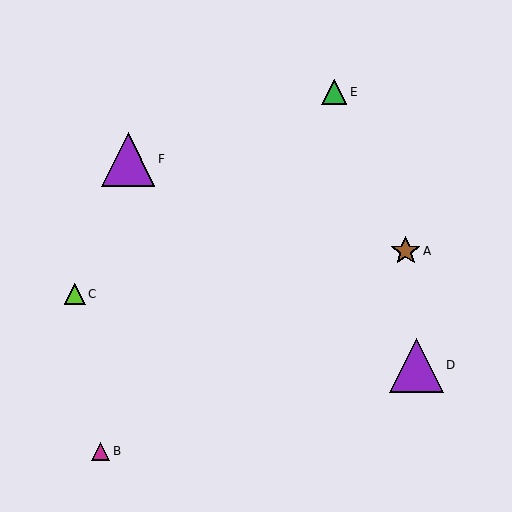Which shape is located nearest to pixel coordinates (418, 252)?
The brown star (labeled A) at (406, 251) is nearest to that location.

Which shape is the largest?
The purple triangle (labeled D) is the largest.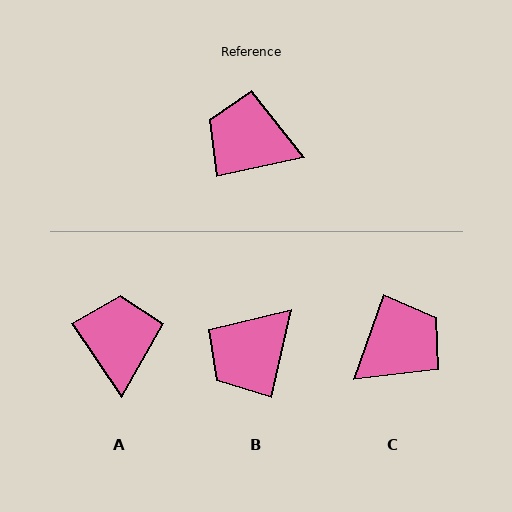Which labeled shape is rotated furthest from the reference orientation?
C, about 122 degrees away.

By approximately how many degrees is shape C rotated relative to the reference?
Approximately 122 degrees clockwise.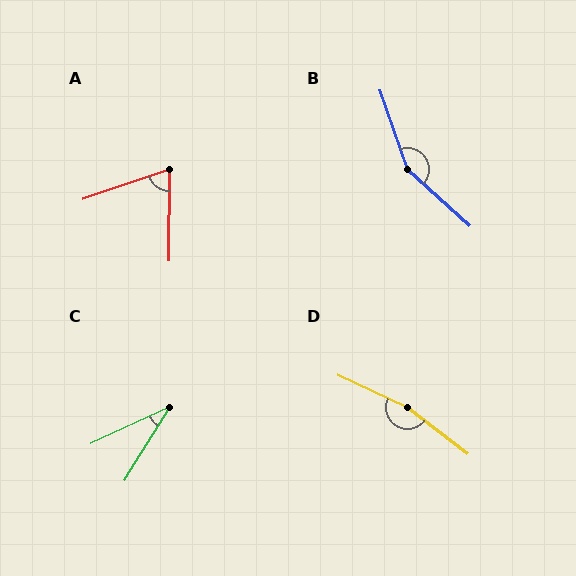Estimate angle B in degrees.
Approximately 151 degrees.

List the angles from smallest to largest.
C (32°), A (71°), B (151°), D (167°).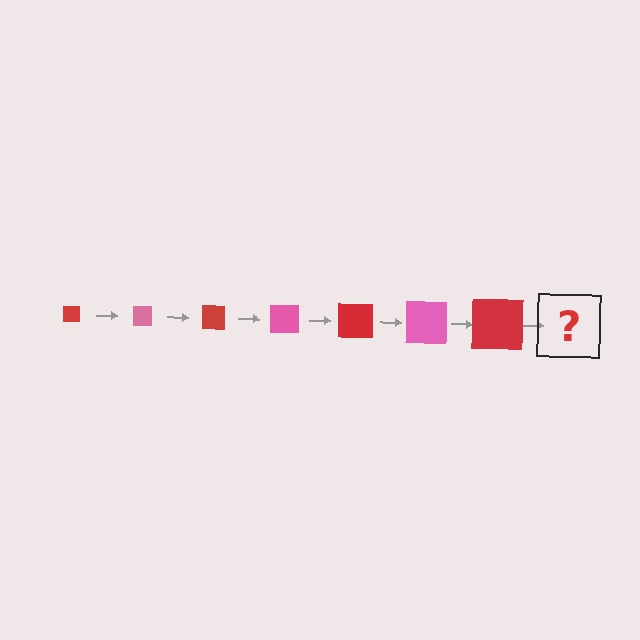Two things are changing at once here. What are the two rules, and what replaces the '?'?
The two rules are that the square grows larger each step and the color cycles through red and pink. The '?' should be a pink square, larger than the previous one.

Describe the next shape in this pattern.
It should be a pink square, larger than the previous one.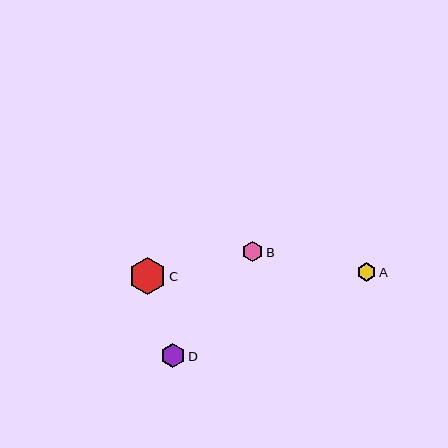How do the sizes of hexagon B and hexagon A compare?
Hexagon B and hexagon A are approximately the same size.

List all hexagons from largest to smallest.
From largest to smallest: C, D, B, A.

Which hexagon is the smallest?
Hexagon A is the smallest with a size of approximately 19 pixels.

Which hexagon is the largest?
Hexagon C is the largest with a size of approximately 37 pixels.